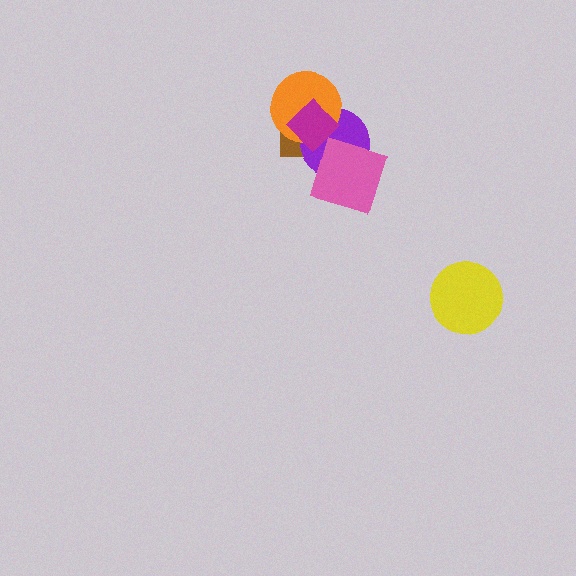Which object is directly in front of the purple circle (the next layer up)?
The orange circle is directly in front of the purple circle.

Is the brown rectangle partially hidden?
Yes, it is partially covered by another shape.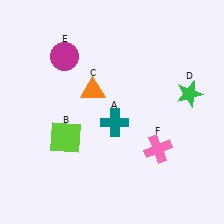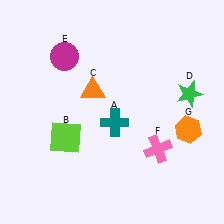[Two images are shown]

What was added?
An orange hexagon (G) was added in Image 2.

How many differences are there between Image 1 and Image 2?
There is 1 difference between the two images.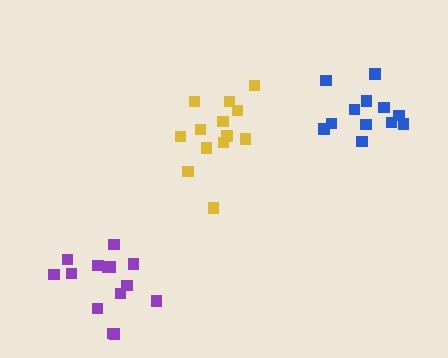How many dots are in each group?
Group 1: 14 dots, Group 2: 12 dots, Group 3: 13 dots (39 total).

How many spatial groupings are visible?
There are 3 spatial groupings.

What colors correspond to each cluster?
The clusters are colored: purple, blue, yellow.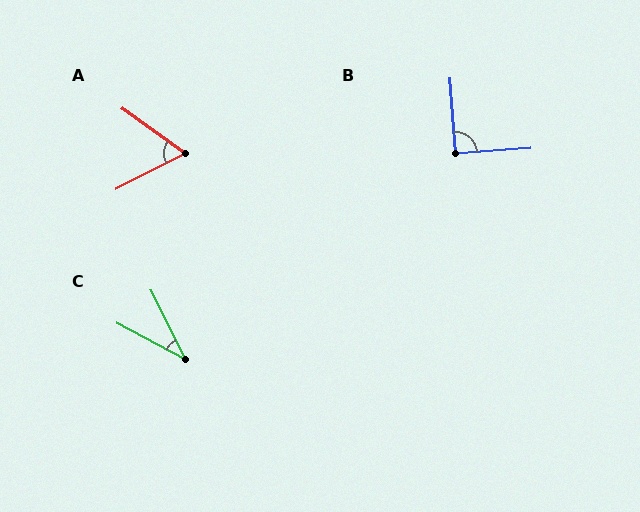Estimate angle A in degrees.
Approximately 62 degrees.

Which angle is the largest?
B, at approximately 90 degrees.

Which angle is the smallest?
C, at approximately 35 degrees.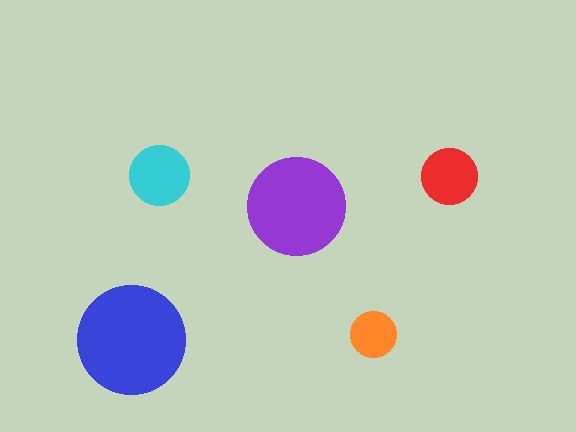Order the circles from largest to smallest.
the blue one, the purple one, the cyan one, the red one, the orange one.